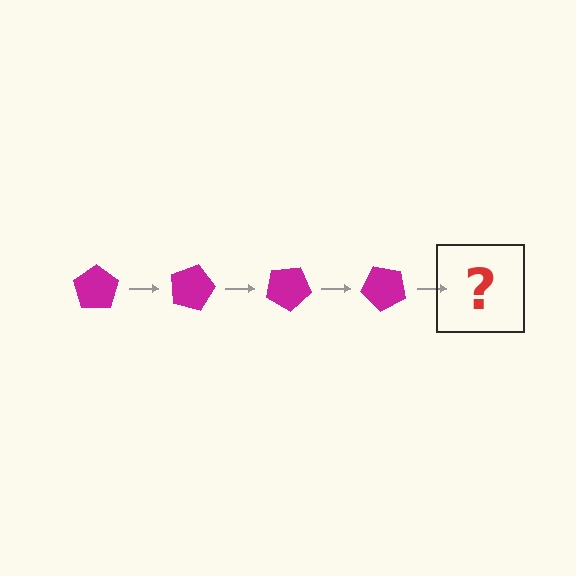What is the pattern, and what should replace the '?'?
The pattern is that the pentagon rotates 15 degrees each step. The '?' should be a magenta pentagon rotated 60 degrees.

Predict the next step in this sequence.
The next step is a magenta pentagon rotated 60 degrees.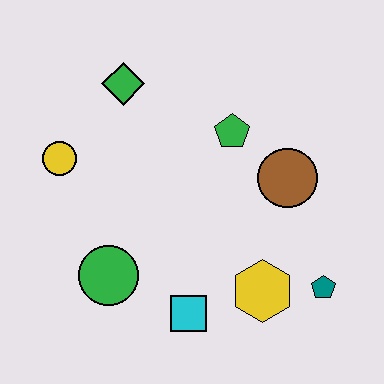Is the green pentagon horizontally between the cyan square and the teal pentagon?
Yes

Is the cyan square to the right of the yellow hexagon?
No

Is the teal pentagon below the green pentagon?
Yes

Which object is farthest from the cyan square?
The green diamond is farthest from the cyan square.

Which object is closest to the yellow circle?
The green diamond is closest to the yellow circle.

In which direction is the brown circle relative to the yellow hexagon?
The brown circle is above the yellow hexagon.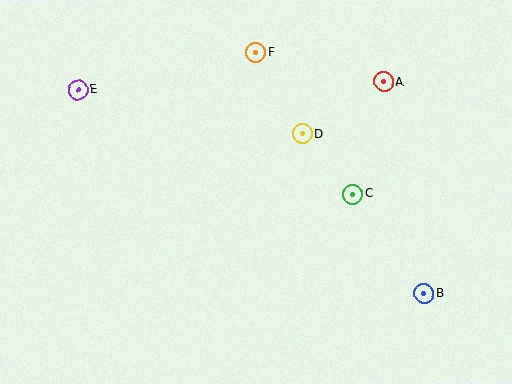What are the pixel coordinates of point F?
Point F is at (256, 52).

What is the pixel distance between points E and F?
The distance between E and F is 182 pixels.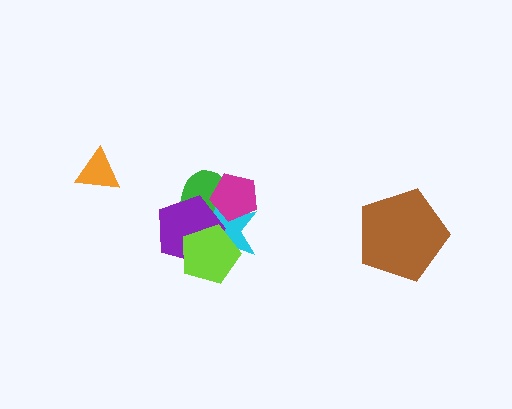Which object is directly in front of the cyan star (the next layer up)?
The magenta pentagon is directly in front of the cyan star.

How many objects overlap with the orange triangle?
0 objects overlap with the orange triangle.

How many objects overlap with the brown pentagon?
0 objects overlap with the brown pentagon.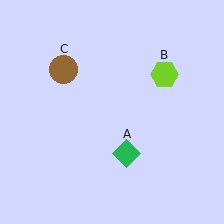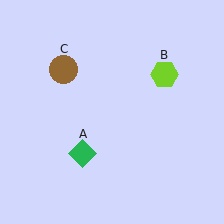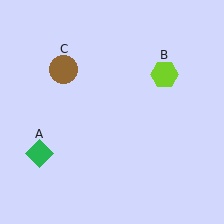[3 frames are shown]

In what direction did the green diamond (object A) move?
The green diamond (object A) moved left.